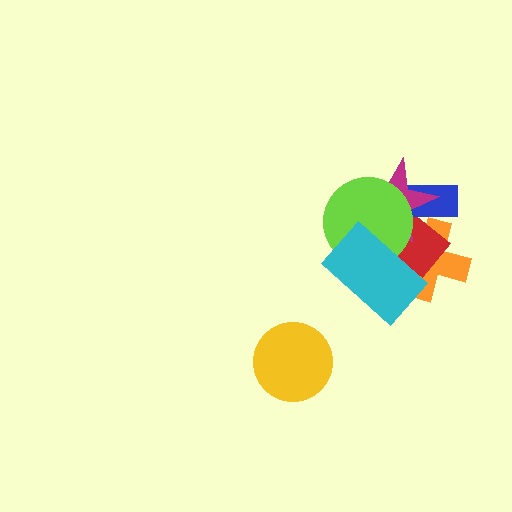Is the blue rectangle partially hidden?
Yes, it is partially covered by another shape.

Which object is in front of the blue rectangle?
The magenta star is in front of the blue rectangle.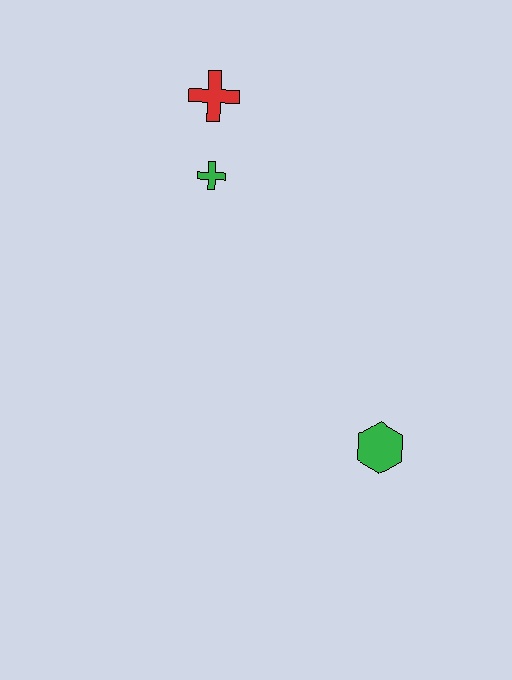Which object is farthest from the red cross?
The green hexagon is farthest from the red cross.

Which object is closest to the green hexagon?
The green cross is closest to the green hexagon.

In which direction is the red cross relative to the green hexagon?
The red cross is above the green hexagon.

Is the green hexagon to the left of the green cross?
No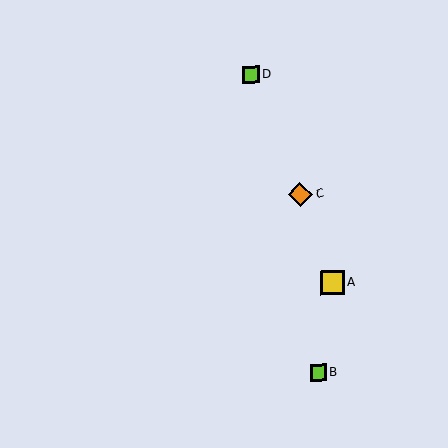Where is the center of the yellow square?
The center of the yellow square is at (333, 283).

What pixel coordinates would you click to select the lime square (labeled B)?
Click at (318, 373) to select the lime square B.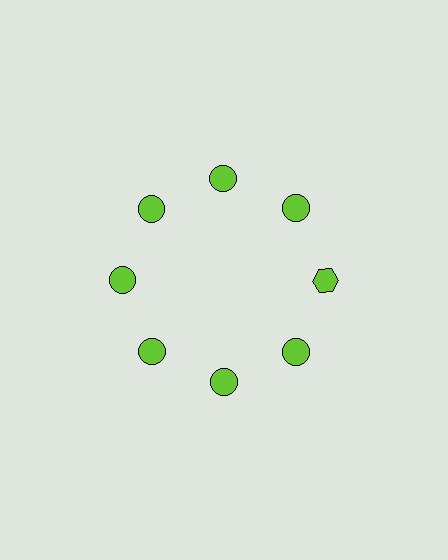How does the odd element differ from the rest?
It has a different shape: hexagon instead of circle.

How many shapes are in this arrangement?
There are 8 shapes arranged in a ring pattern.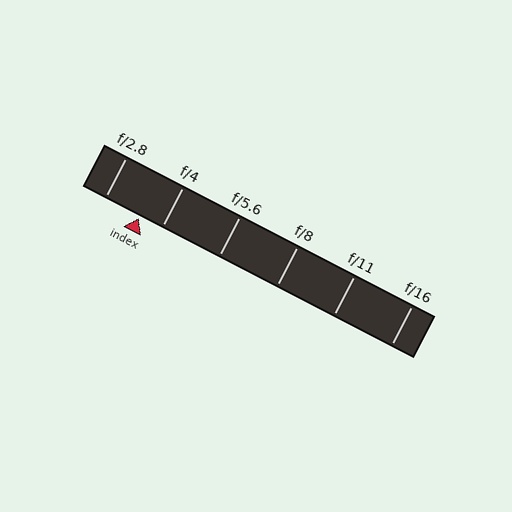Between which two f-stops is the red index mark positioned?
The index mark is between f/2.8 and f/4.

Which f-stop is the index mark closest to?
The index mark is closest to f/4.